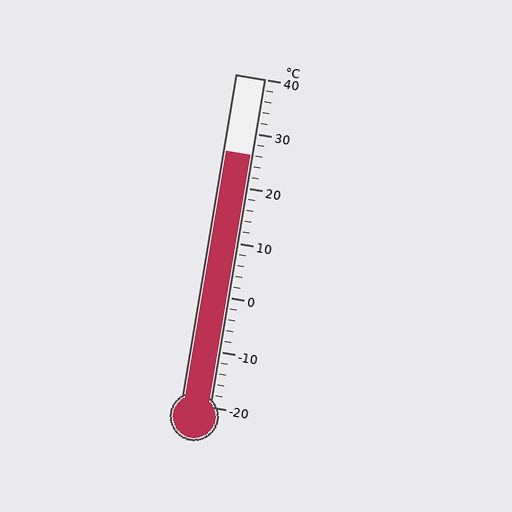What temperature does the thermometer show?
The thermometer shows approximately 26°C.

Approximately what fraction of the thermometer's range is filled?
The thermometer is filled to approximately 75% of its range.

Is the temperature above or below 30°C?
The temperature is below 30°C.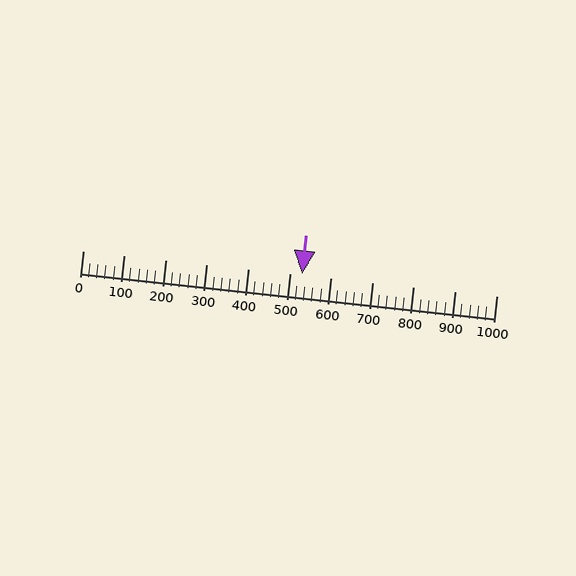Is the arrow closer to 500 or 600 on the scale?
The arrow is closer to 500.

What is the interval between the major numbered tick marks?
The major tick marks are spaced 100 units apart.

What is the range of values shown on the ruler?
The ruler shows values from 0 to 1000.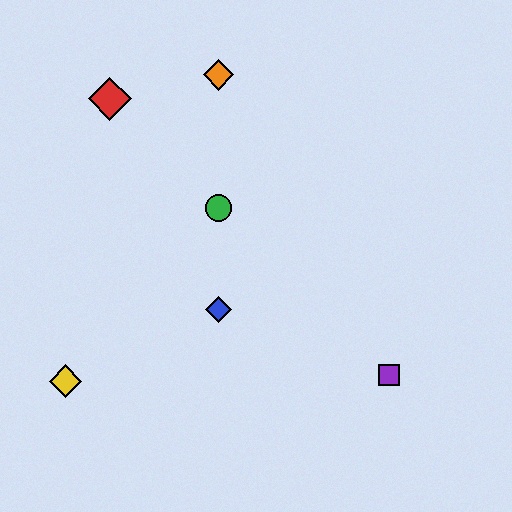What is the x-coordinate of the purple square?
The purple square is at x≈389.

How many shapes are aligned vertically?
3 shapes (the blue diamond, the green circle, the orange diamond) are aligned vertically.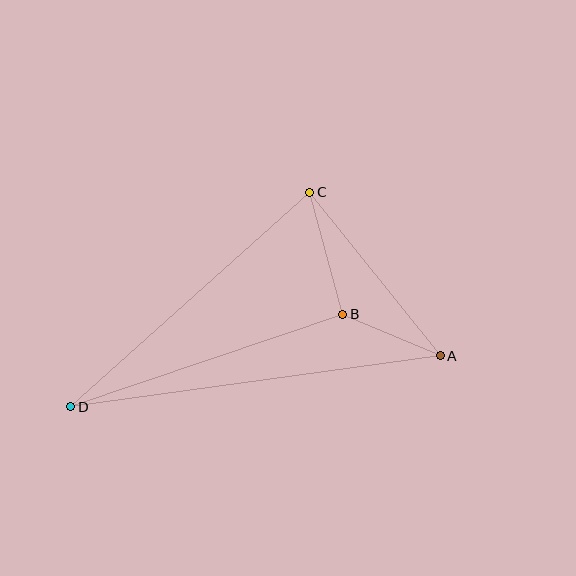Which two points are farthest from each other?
Points A and D are farthest from each other.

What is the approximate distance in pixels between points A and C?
The distance between A and C is approximately 209 pixels.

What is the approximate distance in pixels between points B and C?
The distance between B and C is approximately 126 pixels.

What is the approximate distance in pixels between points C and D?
The distance between C and D is approximately 321 pixels.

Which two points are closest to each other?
Points A and B are closest to each other.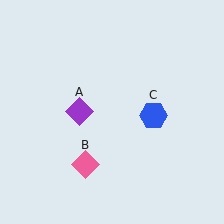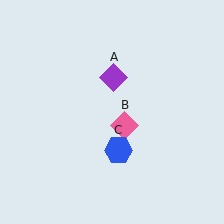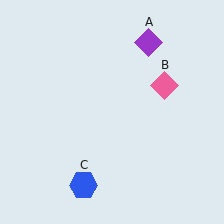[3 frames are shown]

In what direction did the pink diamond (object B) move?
The pink diamond (object B) moved up and to the right.